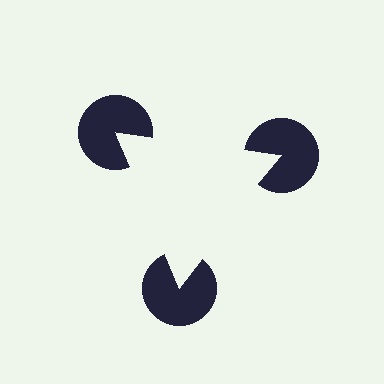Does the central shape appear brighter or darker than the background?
It typically appears slightly brighter than the background, even though no actual brightness change is drawn.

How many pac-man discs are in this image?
There are 3 — one at each vertex of the illusory triangle.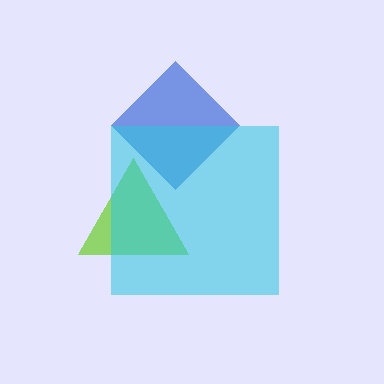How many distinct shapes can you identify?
There are 3 distinct shapes: a lime triangle, a blue diamond, a cyan square.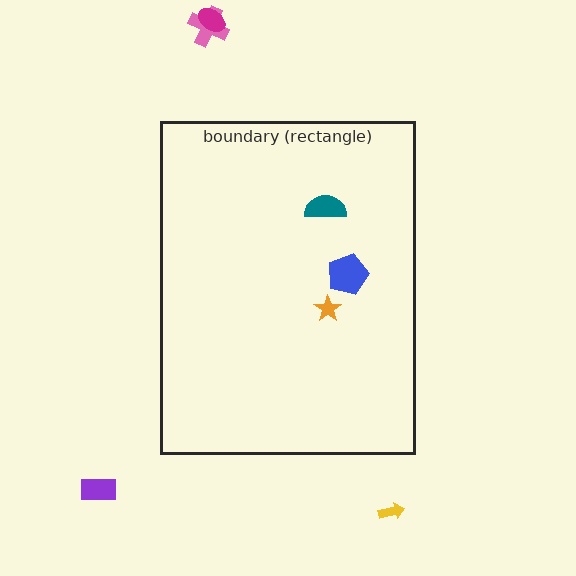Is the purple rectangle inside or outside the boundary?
Outside.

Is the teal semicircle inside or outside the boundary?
Inside.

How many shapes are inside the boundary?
3 inside, 4 outside.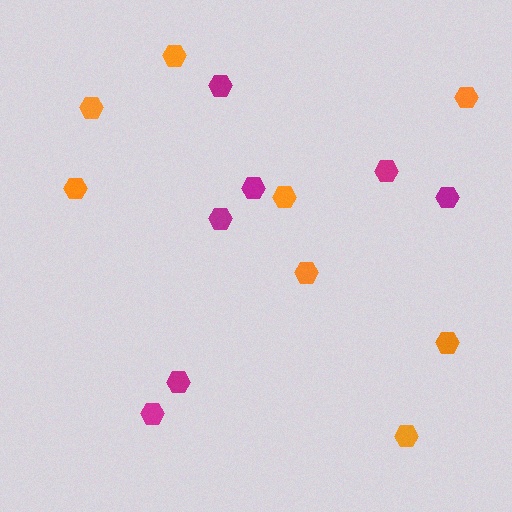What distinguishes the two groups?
There are 2 groups: one group of magenta hexagons (7) and one group of orange hexagons (8).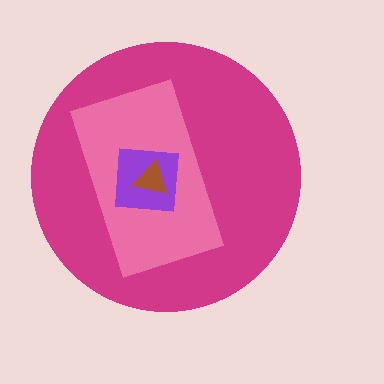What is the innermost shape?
The brown triangle.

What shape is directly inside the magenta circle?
The pink rectangle.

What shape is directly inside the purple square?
The brown triangle.